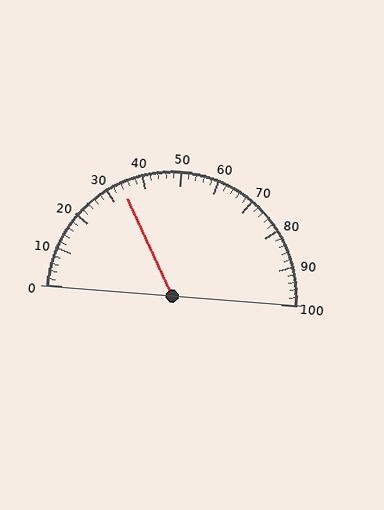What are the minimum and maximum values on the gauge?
The gauge ranges from 0 to 100.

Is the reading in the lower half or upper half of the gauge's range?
The reading is in the lower half of the range (0 to 100).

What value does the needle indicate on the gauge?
The needle indicates approximately 34.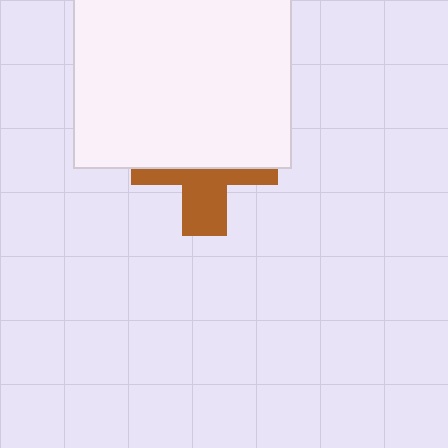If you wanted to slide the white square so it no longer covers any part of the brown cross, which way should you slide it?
Slide it up — that is the most direct way to separate the two shapes.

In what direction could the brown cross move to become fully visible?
The brown cross could move down. That would shift it out from behind the white square entirely.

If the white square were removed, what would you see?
You would see the complete brown cross.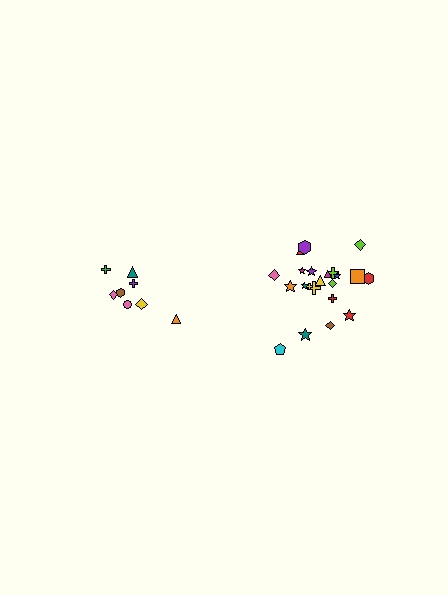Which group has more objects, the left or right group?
The right group.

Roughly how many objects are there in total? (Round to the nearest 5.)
Roughly 30 objects in total.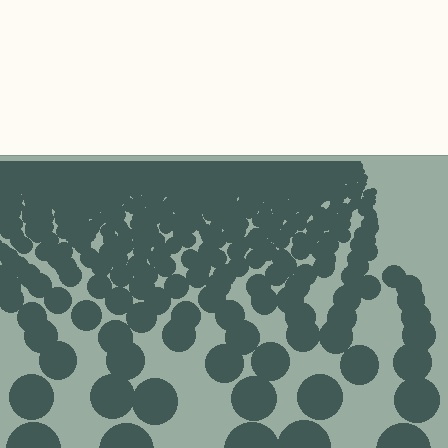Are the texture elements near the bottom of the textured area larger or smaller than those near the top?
Larger. Near the bottom, elements are closer to the viewer and appear at a bigger on-screen size.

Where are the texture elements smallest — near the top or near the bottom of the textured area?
Near the top.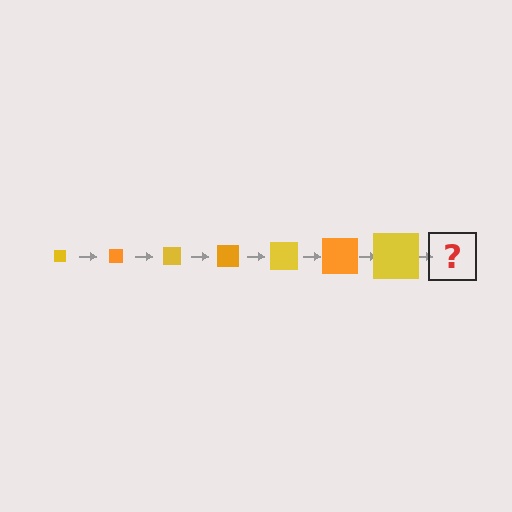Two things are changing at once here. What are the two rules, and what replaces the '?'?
The two rules are that the square grows larger each step and the color cycles through yellow and orange. The '?' should be an orange square, larger than the previous one.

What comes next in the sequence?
The next element should be an orange square, larger than the previous one.